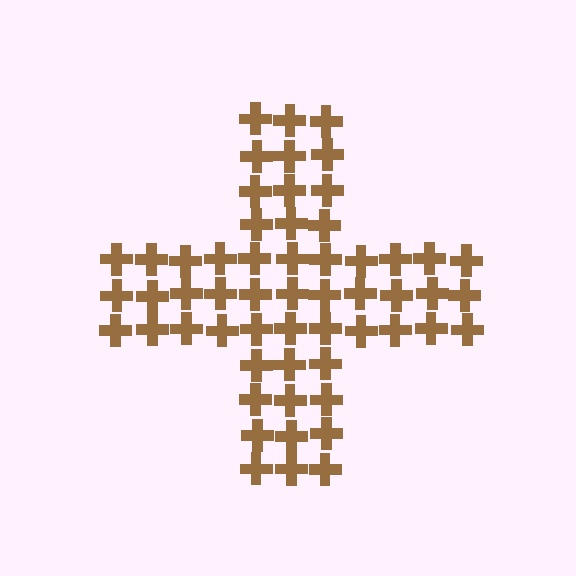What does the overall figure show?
The overall figure shows a cross.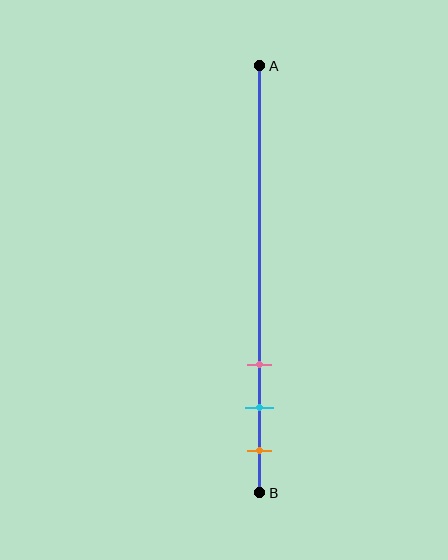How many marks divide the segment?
There are 3 marks dividing the segment.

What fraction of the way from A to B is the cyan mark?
The cyan mark is approximately 80% (0.8) of the way from A to B.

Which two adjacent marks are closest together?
The cyan and orange marks are the closest adjacent pair.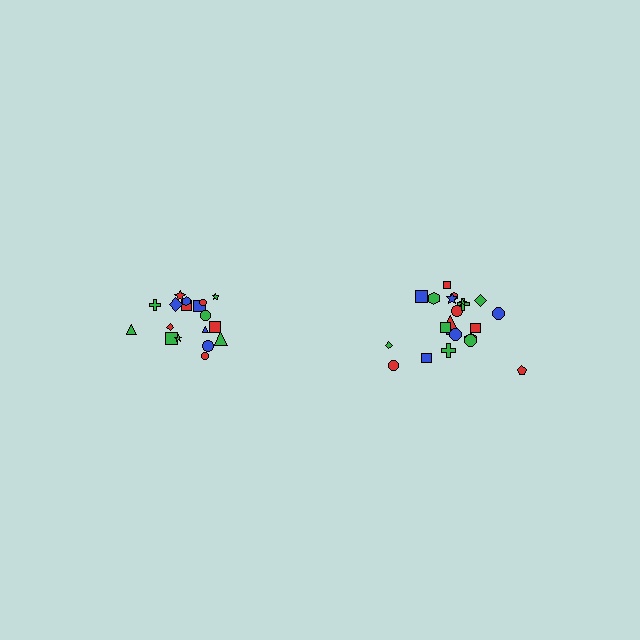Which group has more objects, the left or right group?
The right group.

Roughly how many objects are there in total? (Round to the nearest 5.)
Roughly 40 objects in total.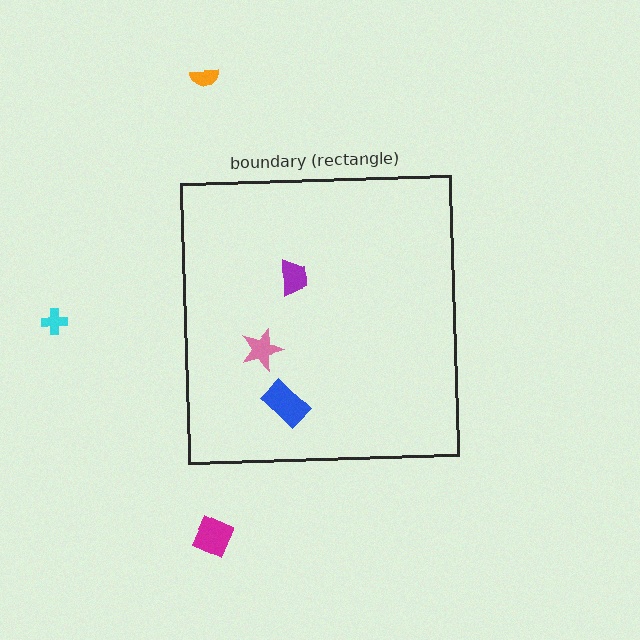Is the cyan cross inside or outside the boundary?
Outside.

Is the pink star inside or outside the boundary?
Inside.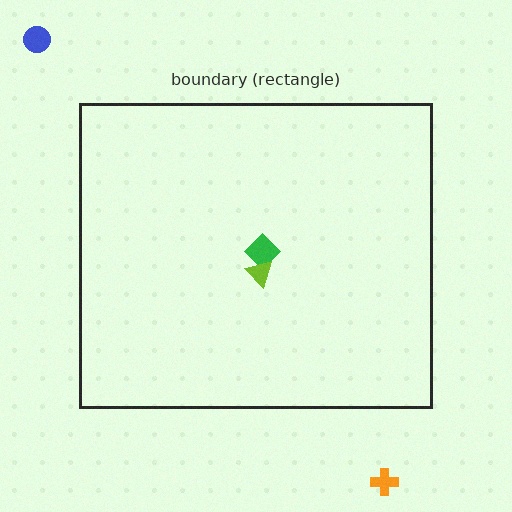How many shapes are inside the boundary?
2 inside, 2 outside.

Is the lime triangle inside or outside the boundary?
Inside.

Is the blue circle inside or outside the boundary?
Outside.